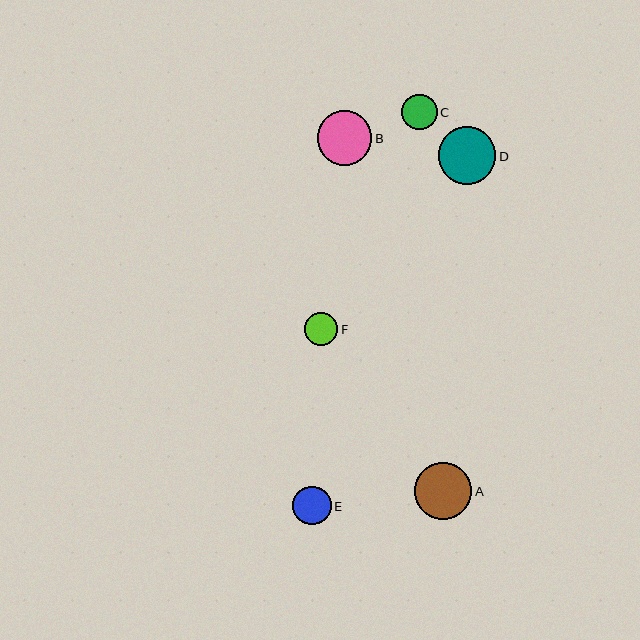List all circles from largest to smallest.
From largest to smallest: D, A, B, E, C, F.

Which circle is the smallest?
Circle F is the smallest with a size of approximately 34 pixels.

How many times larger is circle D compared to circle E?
Circle D is approximately 1.5 times the size of circle E.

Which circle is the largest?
Circle D is the largest with a size of approximately 58 pixels.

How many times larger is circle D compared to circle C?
Circle D is approximately 1.6 times the size of circle C.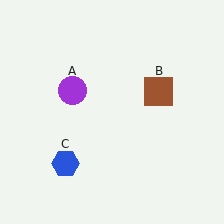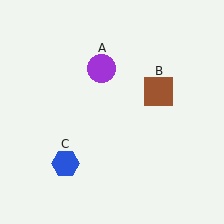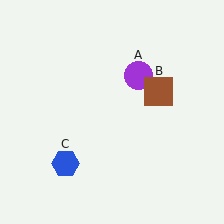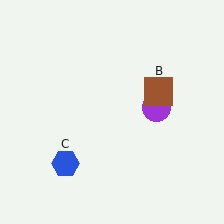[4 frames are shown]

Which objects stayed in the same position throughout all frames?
Brown square (object B) and blue hexagon (object C) remained stationary.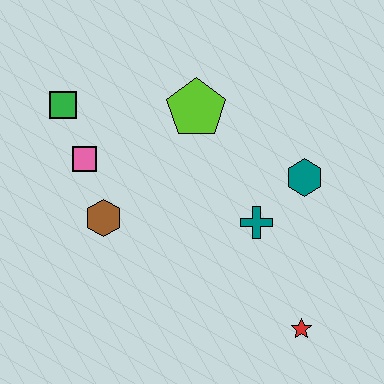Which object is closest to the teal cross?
The teal hexagon is closest to the teal cross.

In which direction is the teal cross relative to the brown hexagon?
The teal cross is to the right of the brown hexagon.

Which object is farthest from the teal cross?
The green square is farthest from the teal cross.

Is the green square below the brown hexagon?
No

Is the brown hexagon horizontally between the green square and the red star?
Yes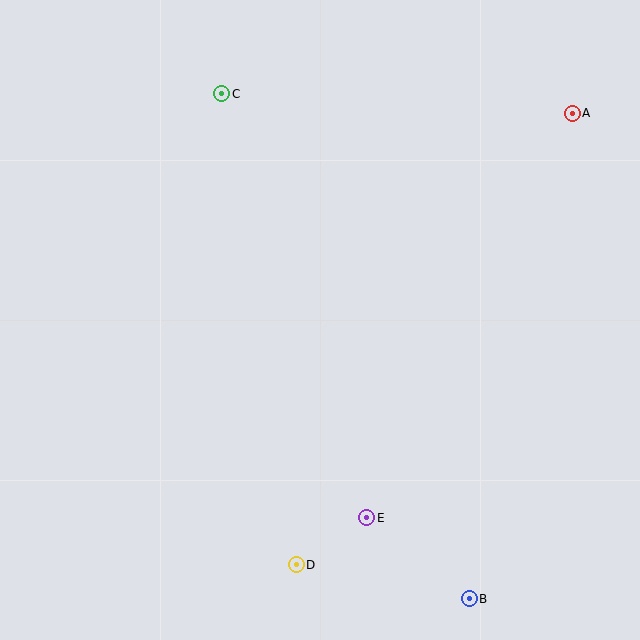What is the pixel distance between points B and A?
The distance between B and A is 496 pixels.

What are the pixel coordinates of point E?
Point E is at (367, 518).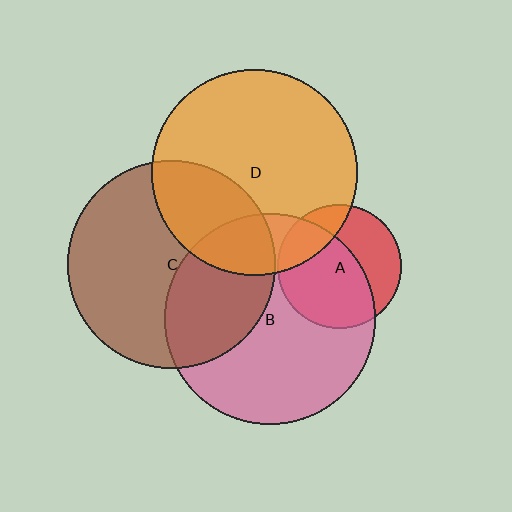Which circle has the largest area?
Circle B (pink).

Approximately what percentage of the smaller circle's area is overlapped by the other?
Approximately 20%.